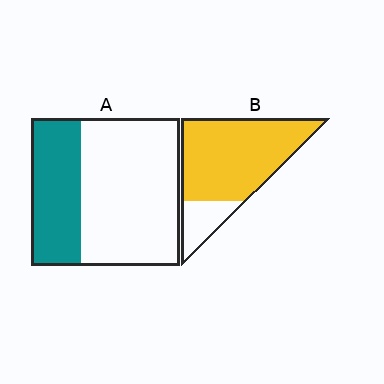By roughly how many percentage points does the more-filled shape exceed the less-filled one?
By roughly 45 percentage points (B over A).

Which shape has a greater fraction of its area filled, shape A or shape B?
Shape B.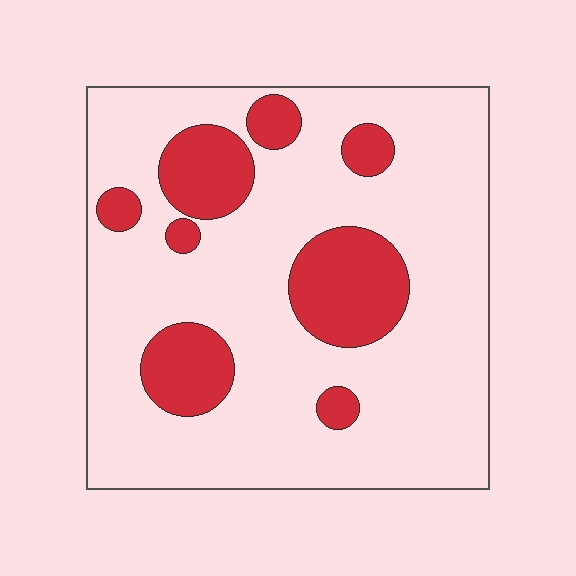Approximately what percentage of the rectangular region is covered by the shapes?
Approximately 20%.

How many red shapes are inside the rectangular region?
8.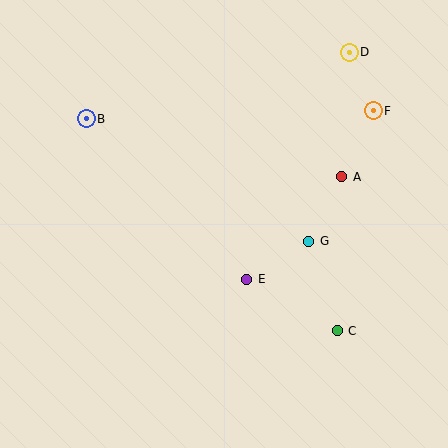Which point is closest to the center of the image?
Point E at (247, 279) is closest to the center.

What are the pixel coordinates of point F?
Point F is at (373, 111).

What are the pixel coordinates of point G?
Point G is at (309, 241).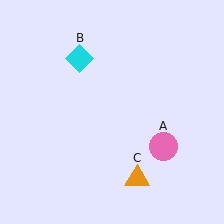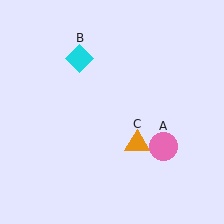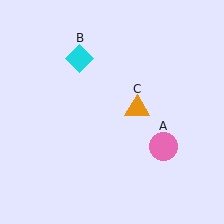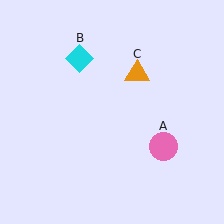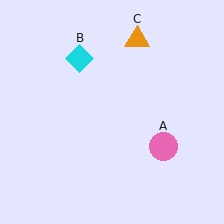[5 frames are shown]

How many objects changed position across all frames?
1 object changed position: orange triangle (object C).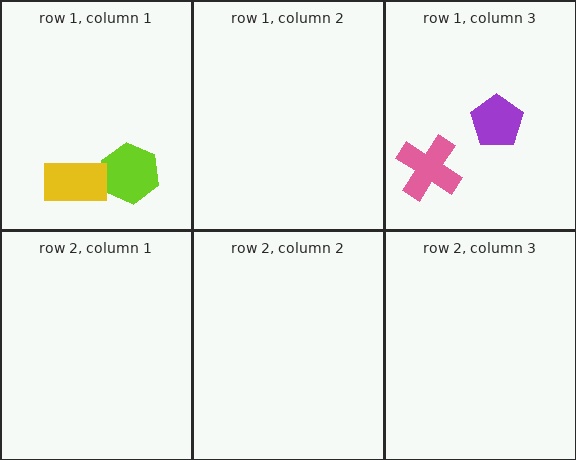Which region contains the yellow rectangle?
The row 1, column 1 region.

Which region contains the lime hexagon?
The row 1, column 1 region.